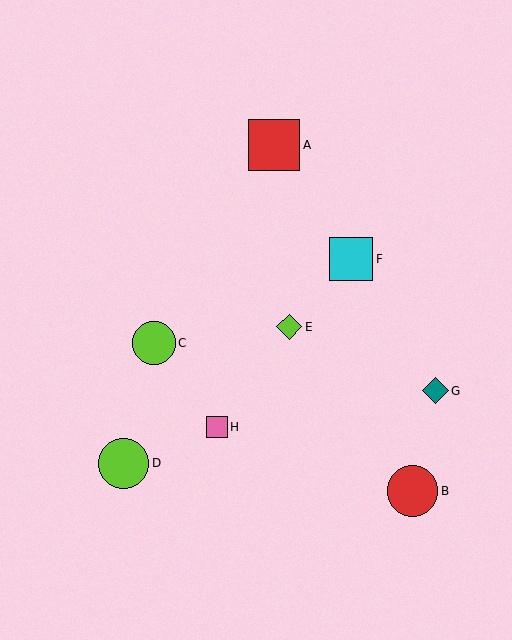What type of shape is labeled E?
Shape E is a lime diamond.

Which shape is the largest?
The red square (labeled A) is the largest.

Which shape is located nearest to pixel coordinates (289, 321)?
The lime diamond (labeled E) at (289, 327) is nearest to that location.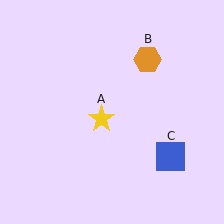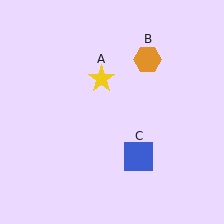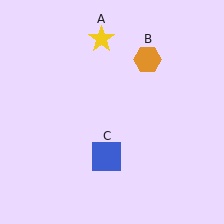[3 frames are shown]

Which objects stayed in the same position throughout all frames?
Orange hexagon (object B) remained stationary.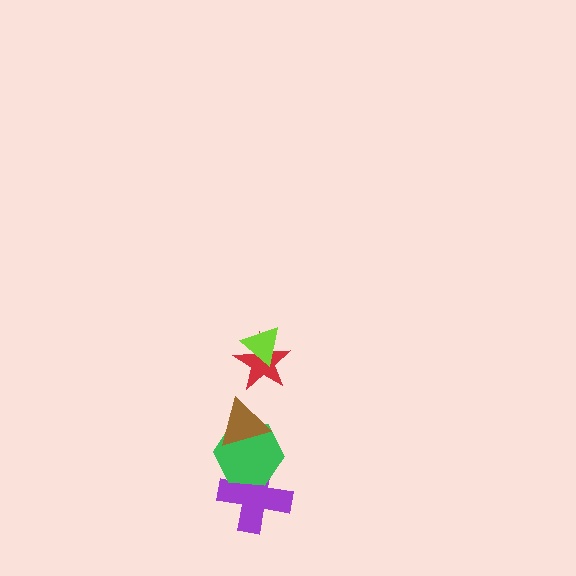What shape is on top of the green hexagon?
The brown triangle is on top of the green hexagon.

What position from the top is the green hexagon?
The green hexagon is 4th from the top.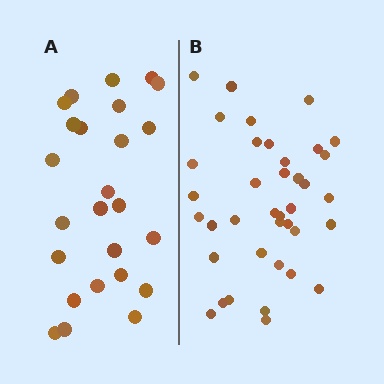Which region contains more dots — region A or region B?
Region B (the right region) has more dots.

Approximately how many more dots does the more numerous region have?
Region B has approximately 15 more dots than region A.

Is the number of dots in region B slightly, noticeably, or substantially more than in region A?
Region B has substantially more. The ratio is roughly 1.5 to 1.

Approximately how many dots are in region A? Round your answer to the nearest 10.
About 20 dots. (The exact count is 25, which rounds to 20.)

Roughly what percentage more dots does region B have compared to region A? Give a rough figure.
About 50% more.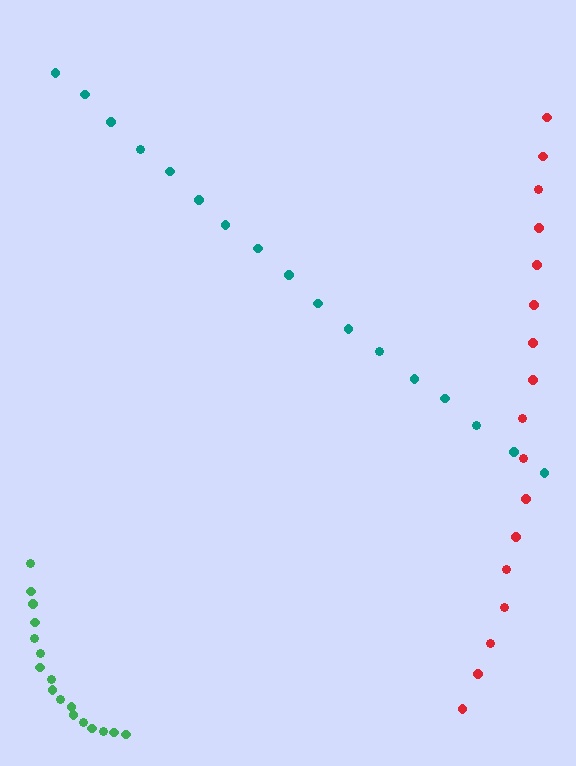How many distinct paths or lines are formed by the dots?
There are 3 distinct paths.